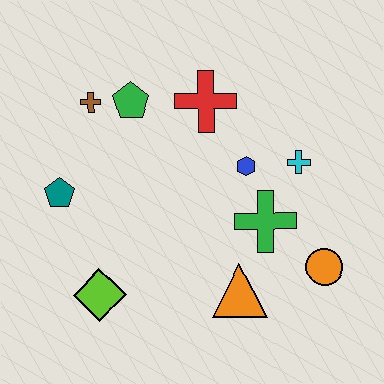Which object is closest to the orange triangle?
The green cross is closest to the orange triangle.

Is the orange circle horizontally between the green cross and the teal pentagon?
No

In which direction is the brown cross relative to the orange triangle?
The brown cross is above the orange triangle.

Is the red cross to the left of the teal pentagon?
No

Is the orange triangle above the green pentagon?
No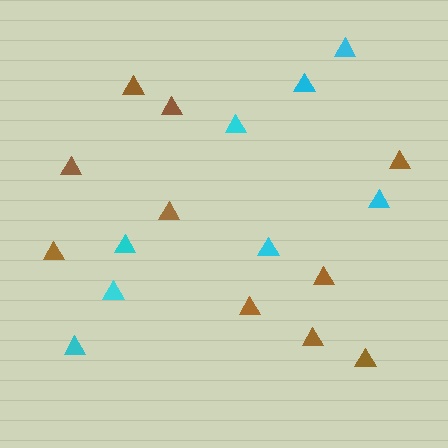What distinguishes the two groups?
There are 2 groups: one group of brown triangles (10) and one group of cyan triangles (8).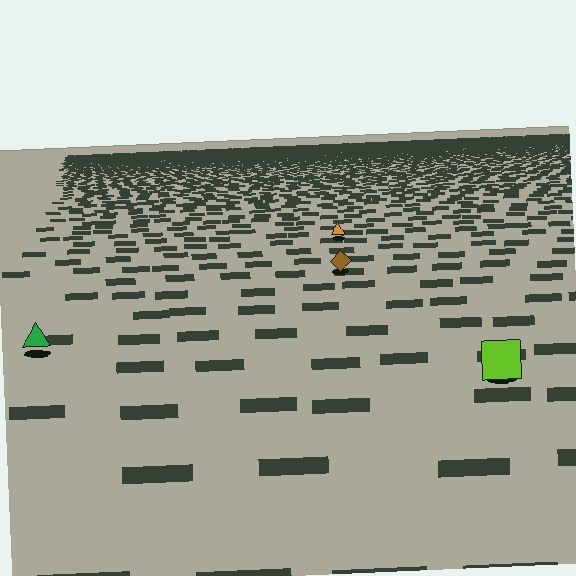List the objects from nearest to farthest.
From nearest to farthest: the lime square, the green triangle, the brown diamond, the orange triangle.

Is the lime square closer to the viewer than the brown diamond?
Yes. The lime square is closer — you can tell from the texture gradient: the ground texture is coarser near it.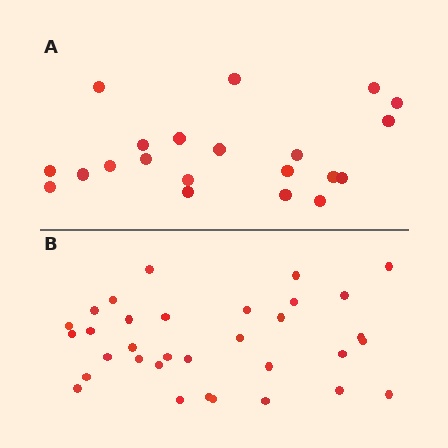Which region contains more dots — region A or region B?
Region B (the bottom region) has more dots.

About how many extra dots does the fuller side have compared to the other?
Region B has roughly 12 or so more dots than region A.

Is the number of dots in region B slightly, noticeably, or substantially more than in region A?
Region B has substantially more. The ratio is roughly 1.6 to 1.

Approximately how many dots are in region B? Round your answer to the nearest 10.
About 30 dots. (The exact count is 33, which rounds to 30.)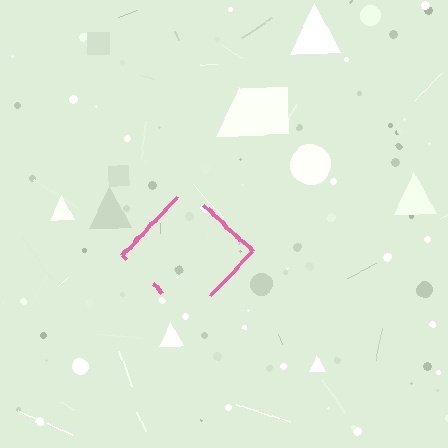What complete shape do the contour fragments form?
The contour fragments form a diamond.